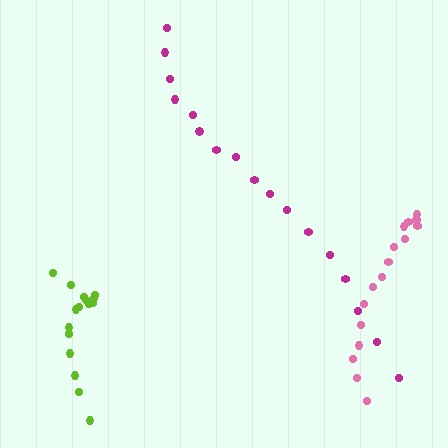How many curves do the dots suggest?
There are 3 distinct paths.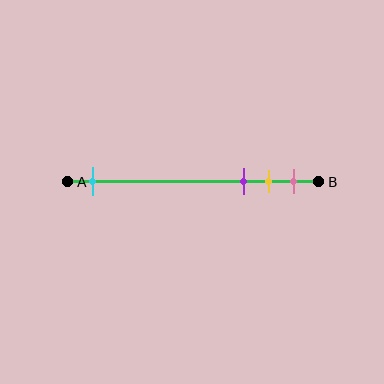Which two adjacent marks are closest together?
The yellow and pink marks are the closest adjacent pair.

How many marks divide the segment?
There are 4 marks dividing the segment.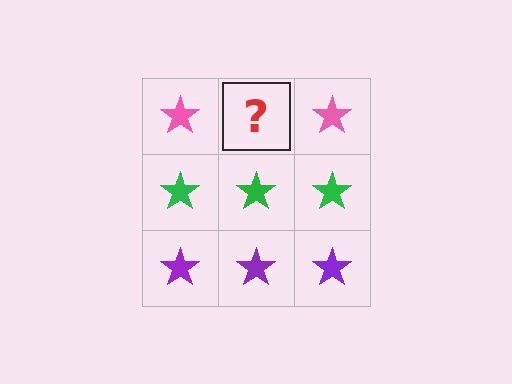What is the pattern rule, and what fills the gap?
The rule is that each row has a consistent color. The gap should be filled with a pink star.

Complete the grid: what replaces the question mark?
The question mark should be replaced with a pink star.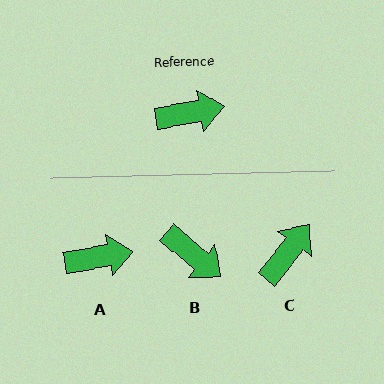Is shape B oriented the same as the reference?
No, it is off by about 50 degrees.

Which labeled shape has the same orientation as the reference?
A.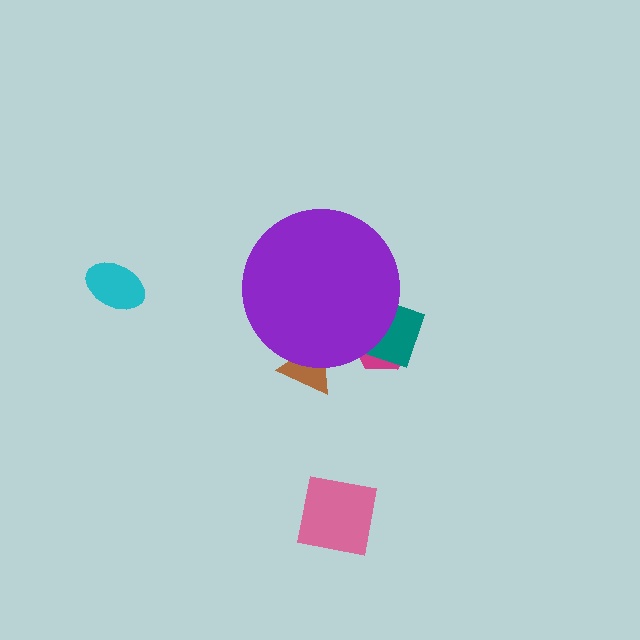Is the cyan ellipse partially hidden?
No, the cyan ellipse is fully visible.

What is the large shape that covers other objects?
A purple circle.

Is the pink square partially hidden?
No, the pink square is fully visible.